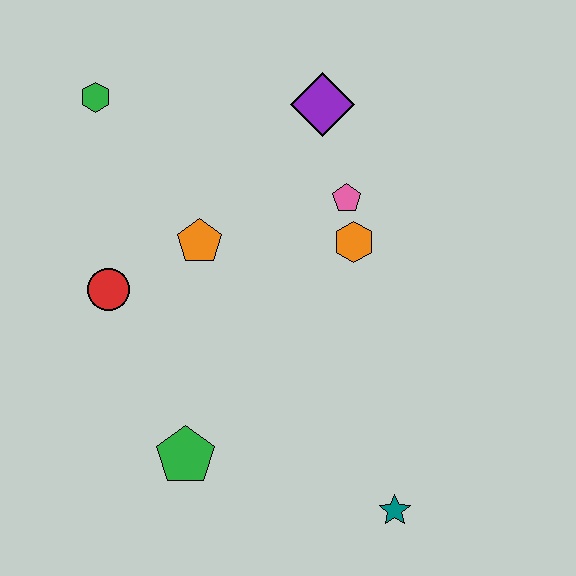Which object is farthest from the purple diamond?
The teal star is farthest from the purple diamond.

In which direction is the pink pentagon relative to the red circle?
The pink pentagon is to the right of the red circle.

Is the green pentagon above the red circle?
No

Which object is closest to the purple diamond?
The pink pentagon is closest to the purple diamond.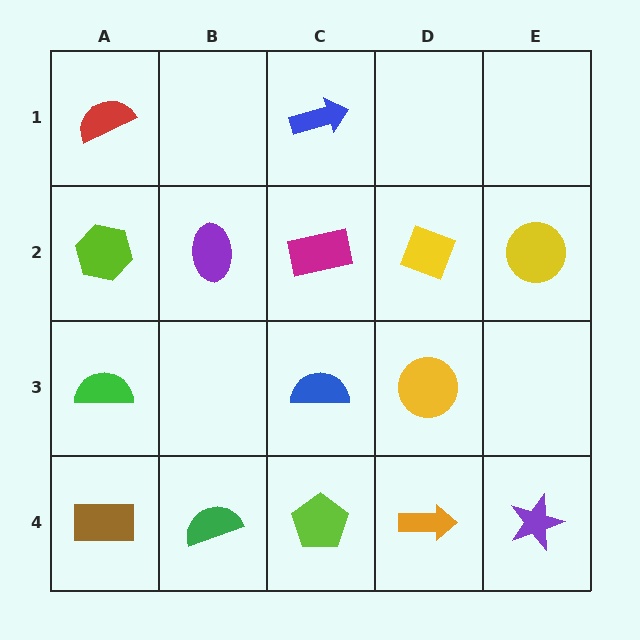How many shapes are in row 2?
5 shapes.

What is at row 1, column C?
A blue arrow.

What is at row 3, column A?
A green semicircle.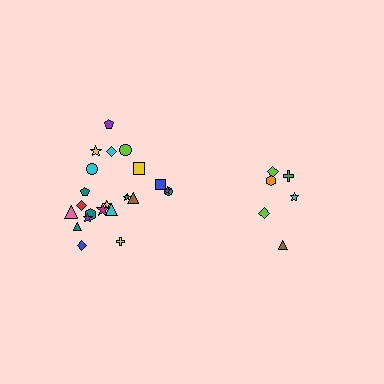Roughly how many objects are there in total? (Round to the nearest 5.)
Roughly 30 objects in total.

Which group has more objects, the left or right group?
The left group.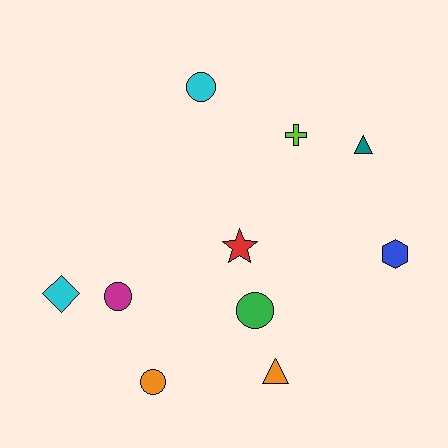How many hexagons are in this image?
There is 1 hexagon.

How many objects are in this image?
There are 10 objects.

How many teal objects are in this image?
There is 1 teal object.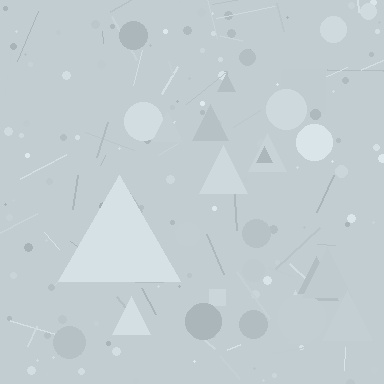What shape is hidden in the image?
A triangle is hidden in the image.